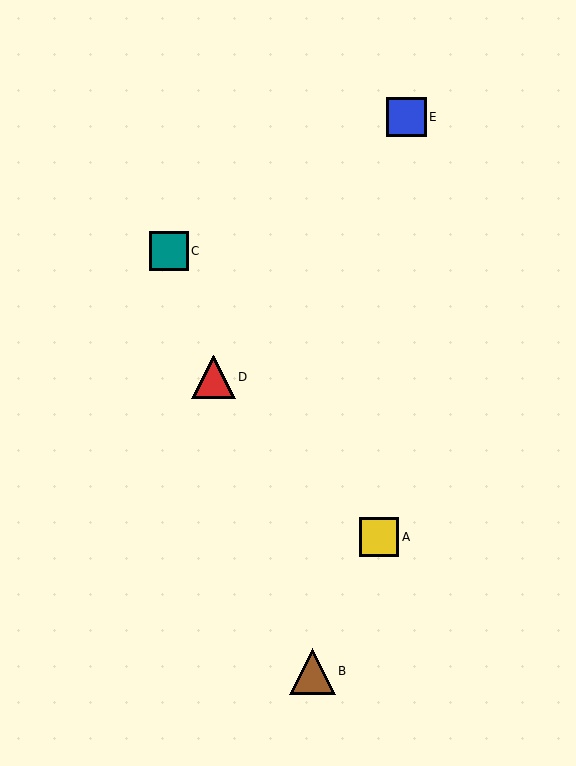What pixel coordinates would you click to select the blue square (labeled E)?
Click at (407, 117) to select the blue square E.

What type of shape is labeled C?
Shape C is a teal square.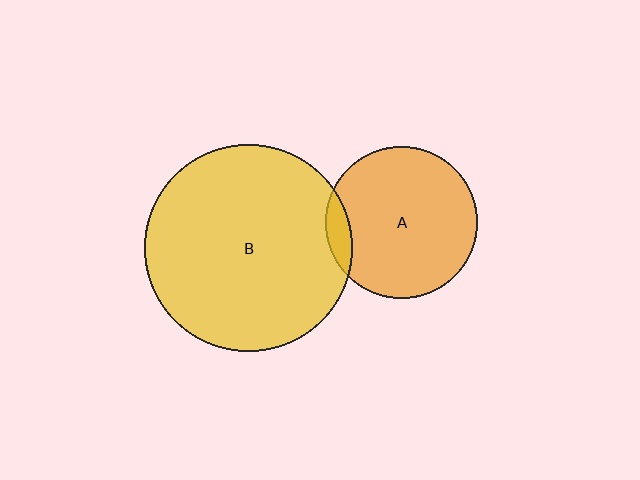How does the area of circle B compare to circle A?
Approximately 1.9 times.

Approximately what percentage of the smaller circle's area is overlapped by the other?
Approximately 10%.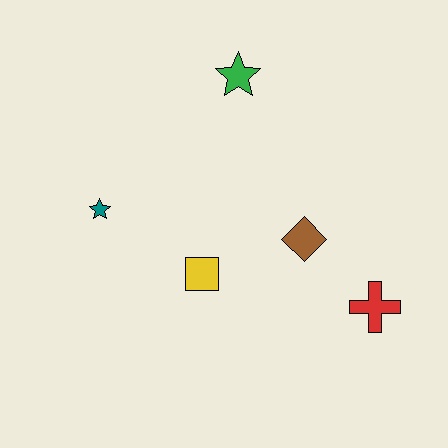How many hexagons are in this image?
There are no hexagons.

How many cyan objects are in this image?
There are no cyan objects.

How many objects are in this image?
There are 5 objects.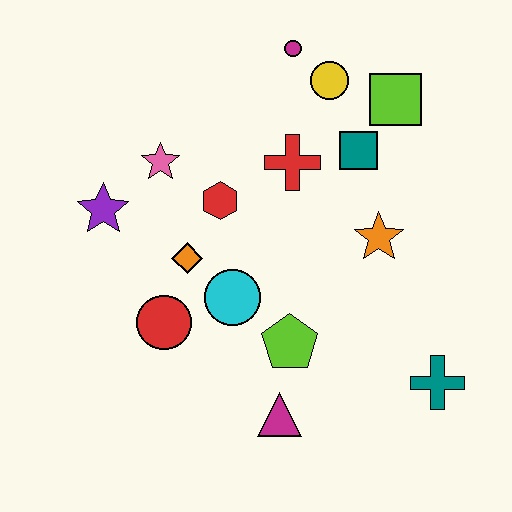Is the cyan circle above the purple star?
No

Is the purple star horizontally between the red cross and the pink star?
No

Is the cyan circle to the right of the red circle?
Yes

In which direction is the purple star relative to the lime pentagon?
The purple star is to the left of the lime pentagon.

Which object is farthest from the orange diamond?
The teal cross is farthest from the orange diamond.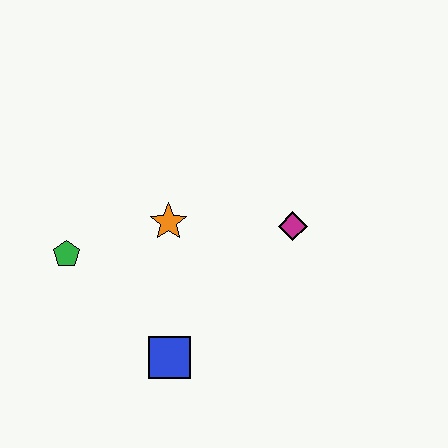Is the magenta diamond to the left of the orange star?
No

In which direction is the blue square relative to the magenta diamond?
The blue square is below the magenta diamond.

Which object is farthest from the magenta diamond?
The green pentagon is farthest from the magenta diamond.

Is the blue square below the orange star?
Yes